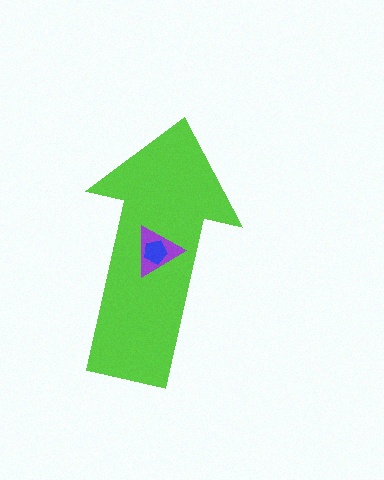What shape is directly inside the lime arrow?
The purple triangle.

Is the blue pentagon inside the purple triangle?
Yes.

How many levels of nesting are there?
3.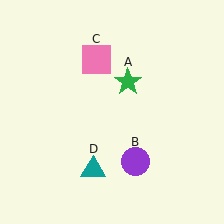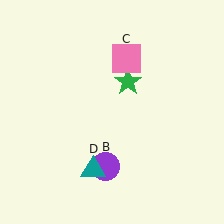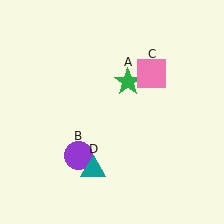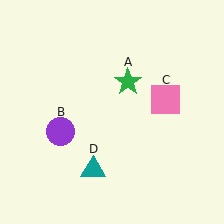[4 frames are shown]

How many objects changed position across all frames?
2 objects changed position: purple circle (object B), pink square (object C).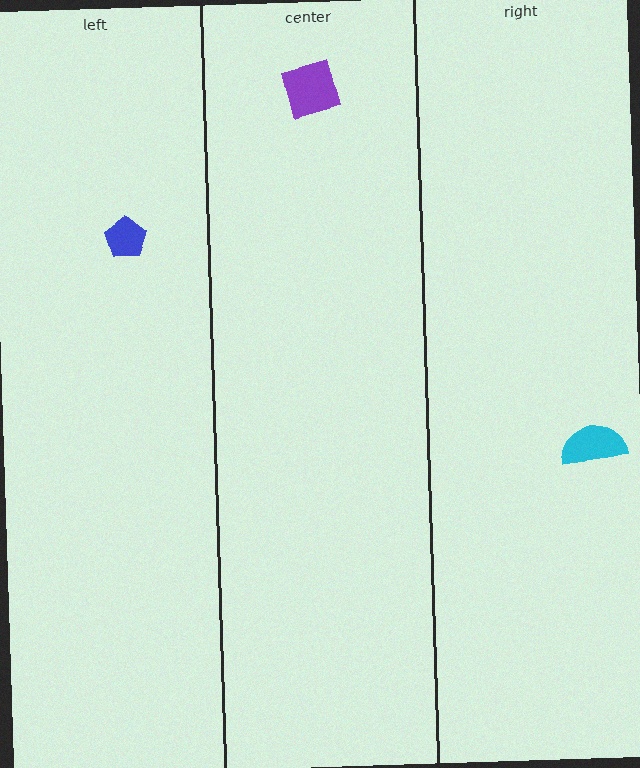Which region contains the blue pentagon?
The left region.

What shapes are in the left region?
The blue pentagon.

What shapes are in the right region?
The cyan semicircle.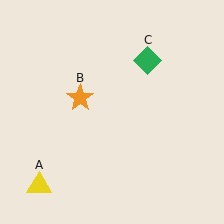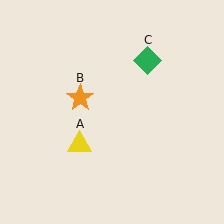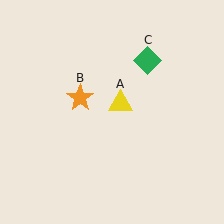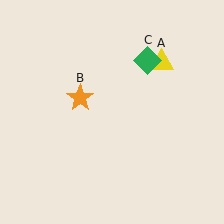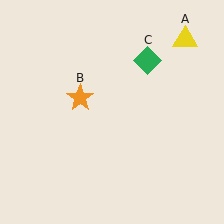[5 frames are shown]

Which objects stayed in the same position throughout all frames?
Orange star (object B) and green diamond (object C) remained stationary.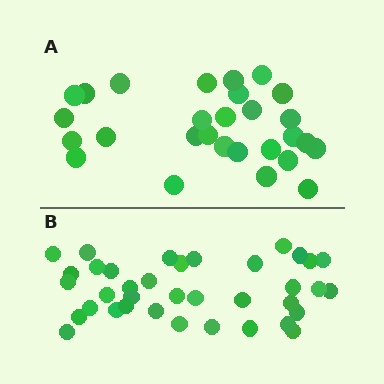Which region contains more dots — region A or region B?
Region B (the bottom region) has more dots.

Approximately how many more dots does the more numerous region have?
Region B has roughly 8 or so more dots than region A.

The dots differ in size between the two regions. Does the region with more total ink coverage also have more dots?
No. Region A has more total ink coverage because its dots are larger, but region B actually contains more individual dots. Total area can be misleading — the number of items is what matters here.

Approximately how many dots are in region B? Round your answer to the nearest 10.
About 40 dots. (The exact count is 37, which rounds to 40.)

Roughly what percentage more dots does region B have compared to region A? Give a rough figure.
About 30% more.